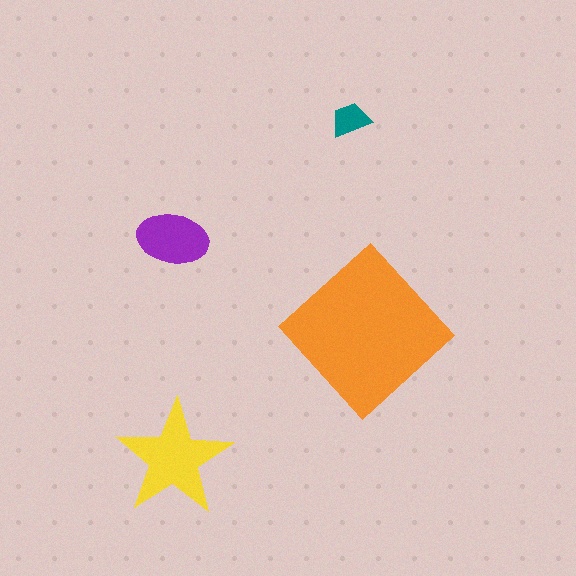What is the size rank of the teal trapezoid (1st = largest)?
4th.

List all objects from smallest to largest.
The teal trapezoid, the purple ellipse, the yellow star, the orange diamond.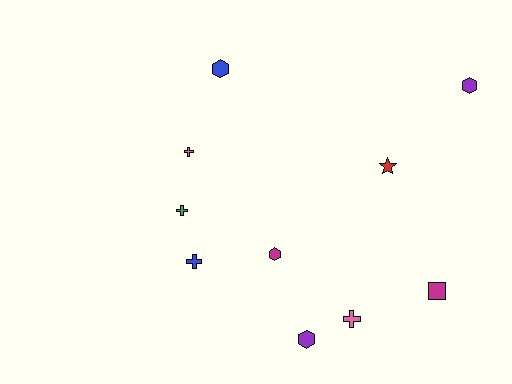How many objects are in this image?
There are 10 objects.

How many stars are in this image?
There is 1 star.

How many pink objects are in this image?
There are 2 pink objects.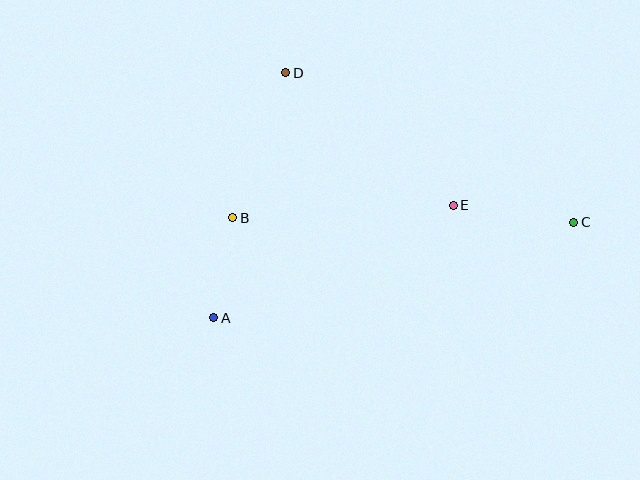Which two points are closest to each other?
Points A and B are closest to each other.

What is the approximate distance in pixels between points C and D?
The distance between C and D is approximately 325 pixels.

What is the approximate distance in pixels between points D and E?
The distance between D and E is approximately 214 pixels.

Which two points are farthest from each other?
Points A and C are farthest from each other.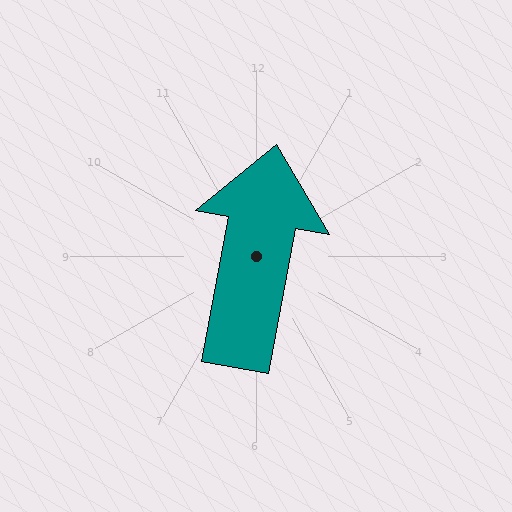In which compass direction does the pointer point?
North.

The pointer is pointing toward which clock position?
Roughly 12 o'clock.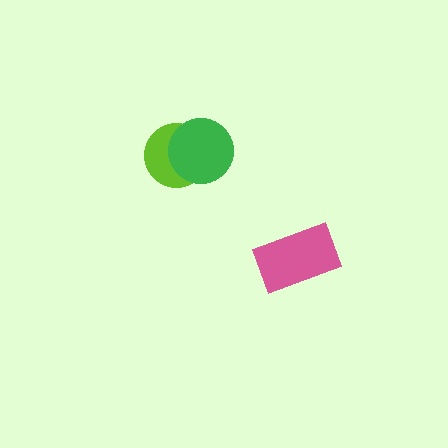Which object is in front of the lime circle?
The green circle is in front of the lime circle.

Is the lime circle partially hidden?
Yes, it is partially covered by another shape.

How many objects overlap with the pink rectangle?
0 objects overlap with the pink rectangle.